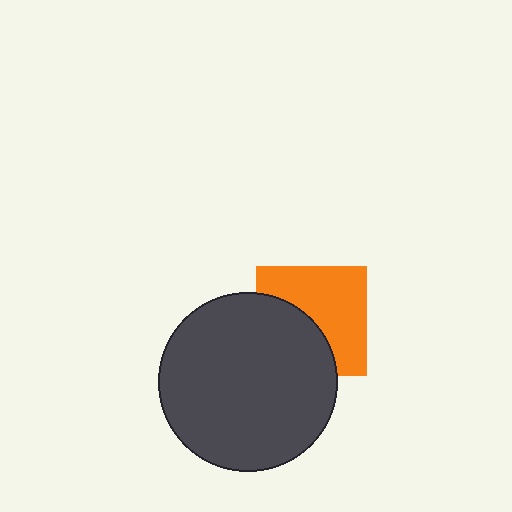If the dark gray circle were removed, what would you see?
You would see the complete orange square.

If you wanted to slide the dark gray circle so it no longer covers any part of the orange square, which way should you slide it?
Slide it toward the lower-left — that is the most direct way to separate the two shapes.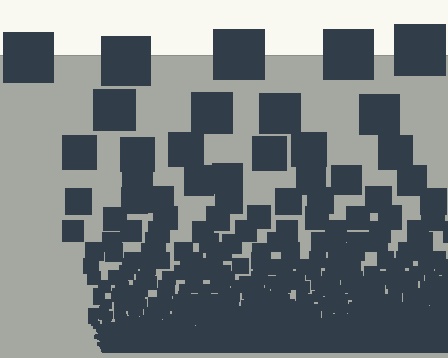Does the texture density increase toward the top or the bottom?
Density increases toward the bottom.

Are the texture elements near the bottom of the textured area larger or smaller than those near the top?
Smaller. The gradient is inverted — elements near the bottom are smaller and denser.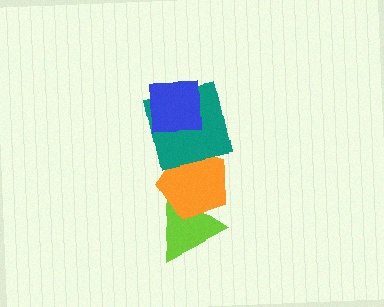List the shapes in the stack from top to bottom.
From top to bottom: the blue square, the teal square, the orange pentagon, the lime triangle.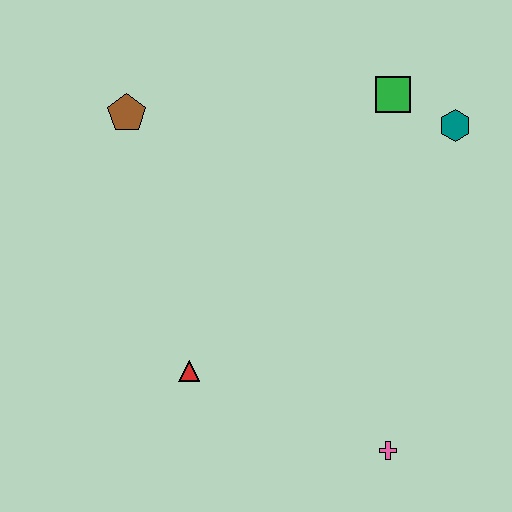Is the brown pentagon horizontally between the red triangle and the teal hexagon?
No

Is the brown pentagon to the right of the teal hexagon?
No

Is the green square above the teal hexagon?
Yes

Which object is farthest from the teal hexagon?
The red triangle is farthest from the teal hexagon.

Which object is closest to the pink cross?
The red triangle is closest to the pink cross.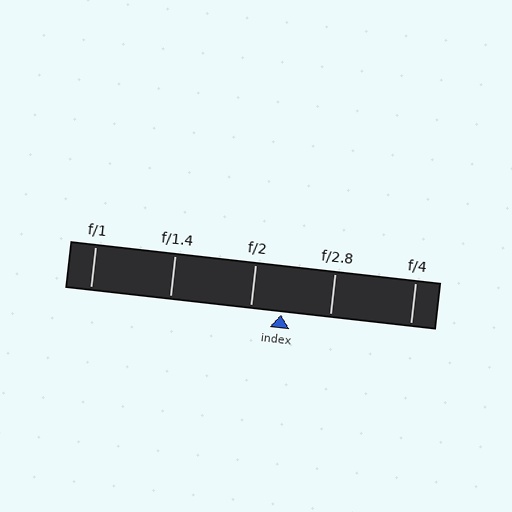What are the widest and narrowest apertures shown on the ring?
The widest aperture shown is f/1 and the narrowest is f/4.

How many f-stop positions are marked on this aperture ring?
There are 5 f-stop positions marked.